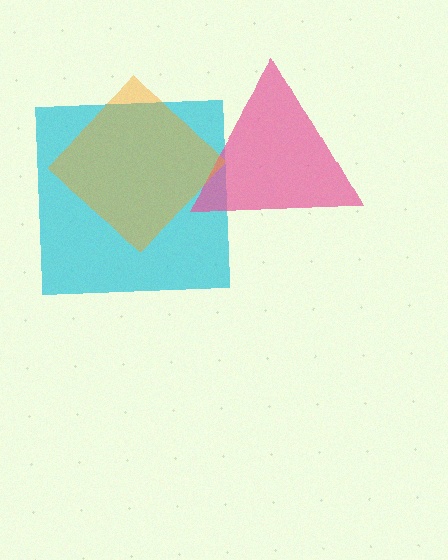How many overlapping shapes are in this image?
There are 3 overlapping shapes in the image.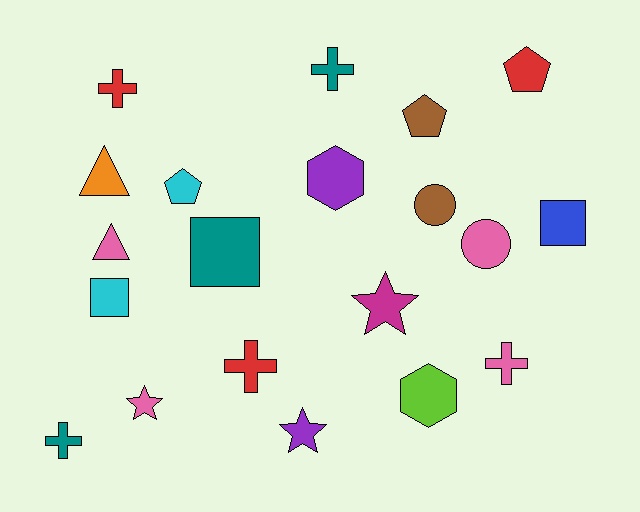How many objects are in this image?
There are 20 objects.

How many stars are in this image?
There are 3 stars.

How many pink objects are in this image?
There are 4 pink objects.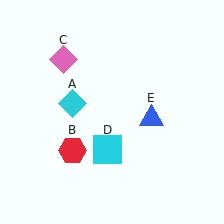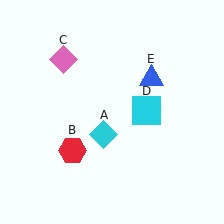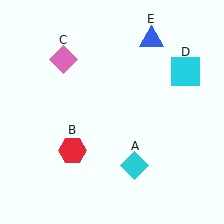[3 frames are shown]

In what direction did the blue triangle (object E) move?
The blue triangle (object E) moved up.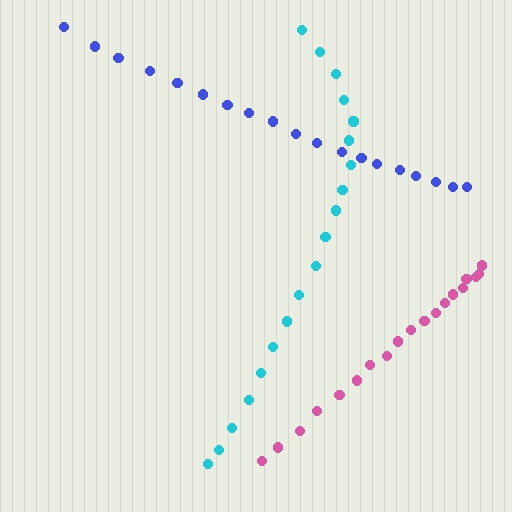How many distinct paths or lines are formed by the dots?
There are 3 distinct paths.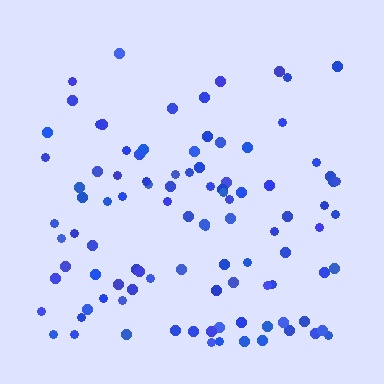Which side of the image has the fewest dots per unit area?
The top.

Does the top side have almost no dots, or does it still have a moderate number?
Still a moderate number, just noticeably fewer than the bottom.